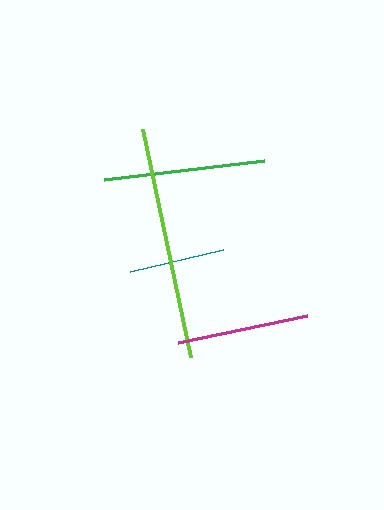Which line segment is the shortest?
The teal line is the shortest at approximately 96 pixels.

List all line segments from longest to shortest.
From longest to shortest: lime, green, magenta, teal.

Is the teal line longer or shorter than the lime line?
The lime line is longer than the teal line.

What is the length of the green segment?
The green segment is approximately 161 pixels long.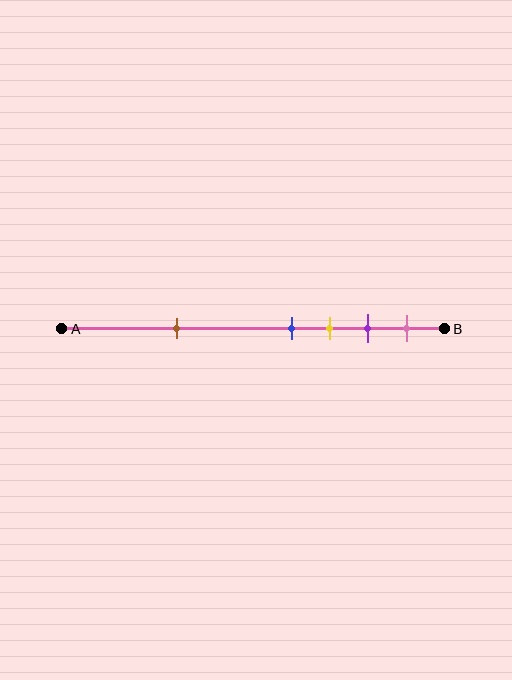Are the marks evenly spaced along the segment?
No, the marks are not evenly spaced.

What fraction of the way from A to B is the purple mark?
The purple mark is approximately 80% (0.8) of the way from A to B.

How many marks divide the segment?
There are 5 marks dividing the segment.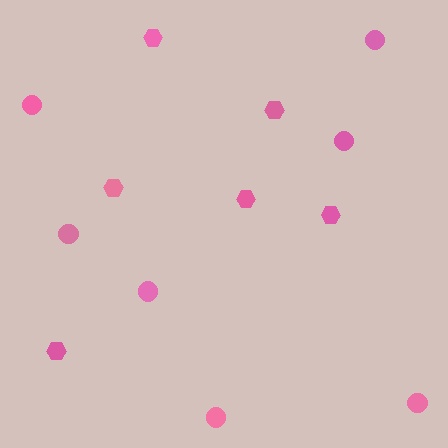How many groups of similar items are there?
There are 2 groups: one group of hexagons (6) and one group of circles (7).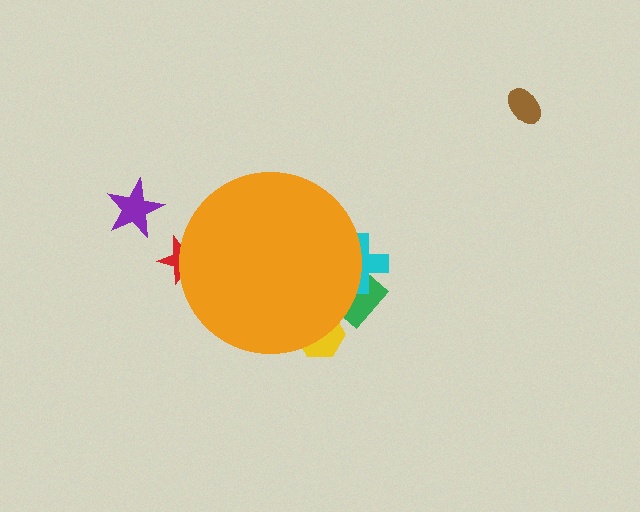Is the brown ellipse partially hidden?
No, the brown ellipse is fully visible.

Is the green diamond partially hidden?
Yes, the green diamond is partially hidden behind the orange circle.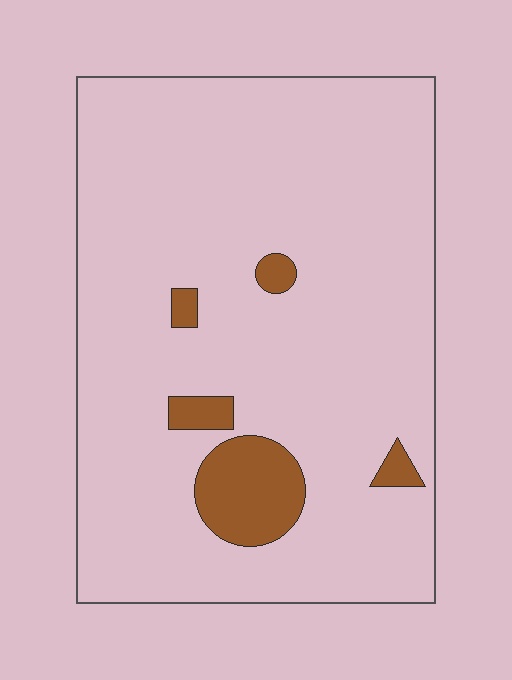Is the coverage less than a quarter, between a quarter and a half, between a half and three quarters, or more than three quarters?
Less than a quarter.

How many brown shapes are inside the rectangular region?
5.